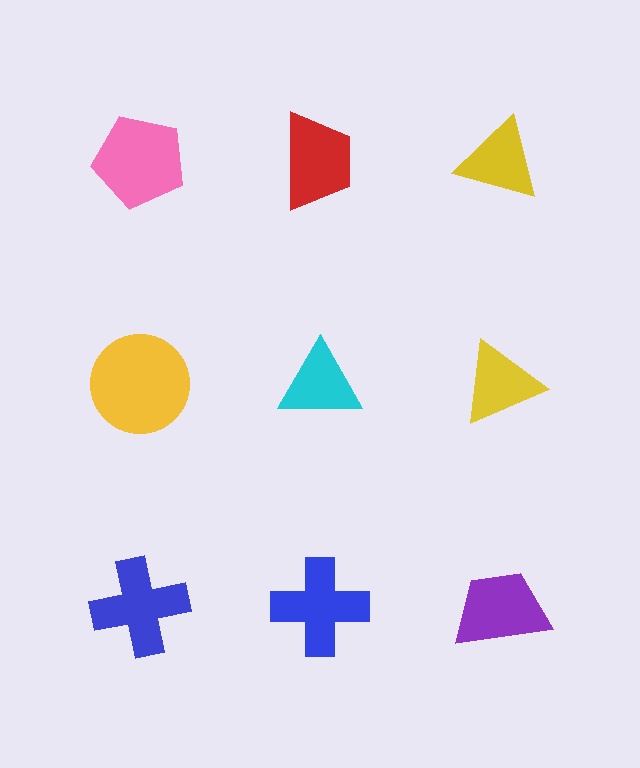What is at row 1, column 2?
A red trapezoid.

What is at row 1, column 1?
A pink pentagon.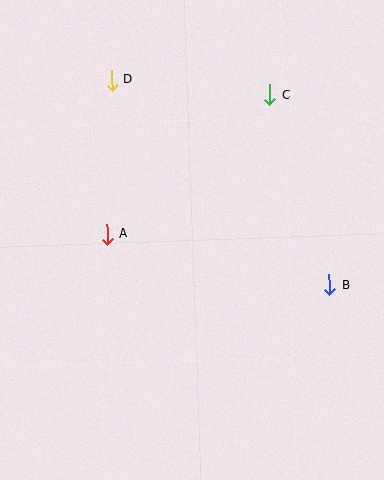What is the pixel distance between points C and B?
The distance between C and B is 199 pixels.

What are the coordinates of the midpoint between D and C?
The midpoint between D and C is at (191, 87).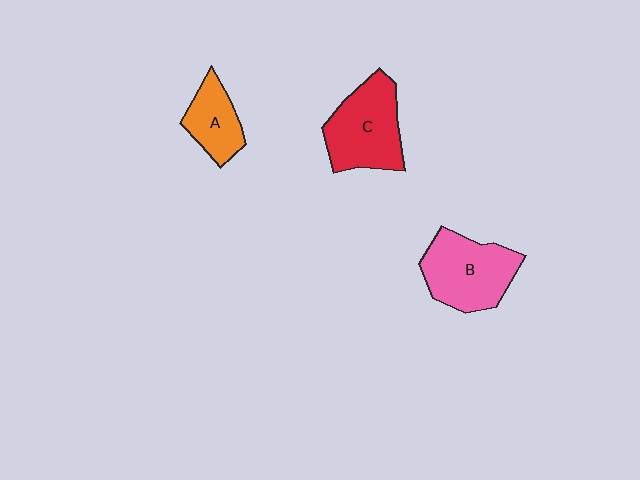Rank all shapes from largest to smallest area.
From largest to smallest: C (red), B (pink), A (orange).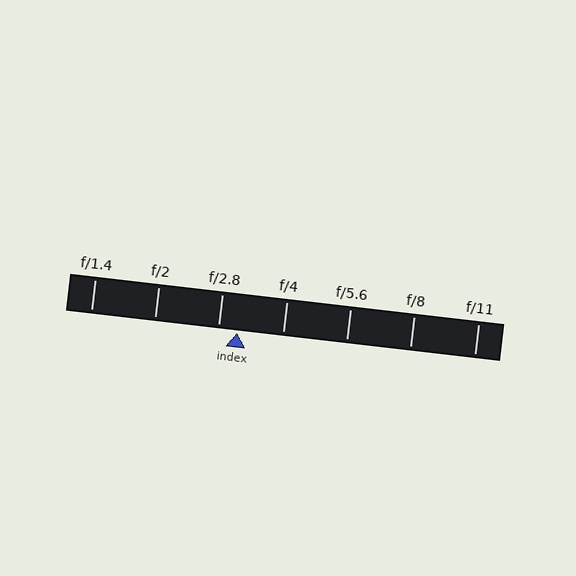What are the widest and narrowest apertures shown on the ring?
The widest aperture shown is f/1.4 and the narrowest is f/11.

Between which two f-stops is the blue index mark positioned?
The index mark is between f/2.8 and f/4.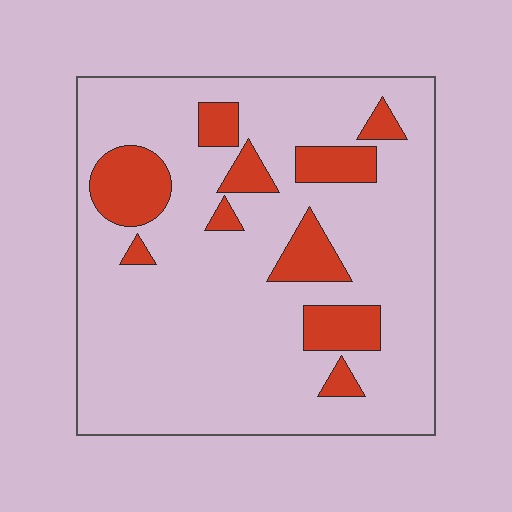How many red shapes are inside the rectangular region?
10.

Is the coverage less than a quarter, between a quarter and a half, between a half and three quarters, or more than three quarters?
Less than a quarter.